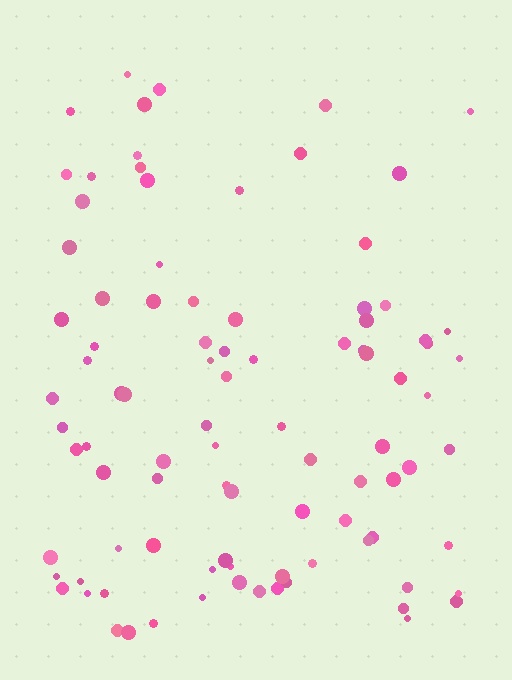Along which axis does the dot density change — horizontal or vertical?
Vertical.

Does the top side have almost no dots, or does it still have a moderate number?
Still a moderate number, just noticeably fewer than the bottom.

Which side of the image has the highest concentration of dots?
The bottom.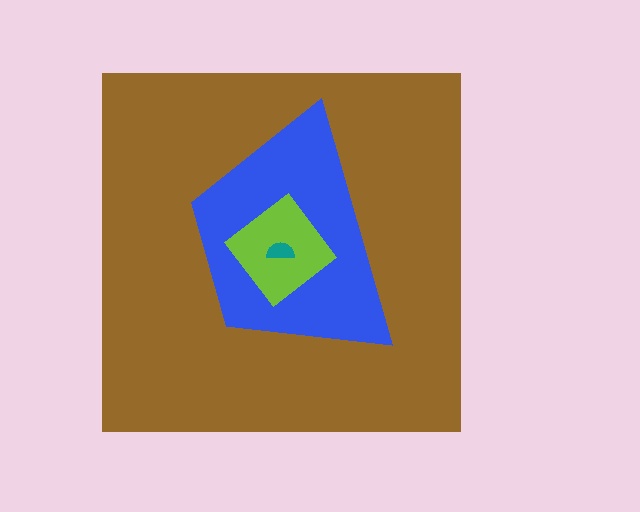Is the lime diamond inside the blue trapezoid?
Yes.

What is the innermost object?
The teal semicircle.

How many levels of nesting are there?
4.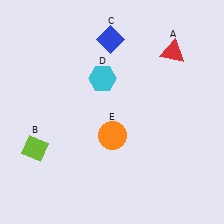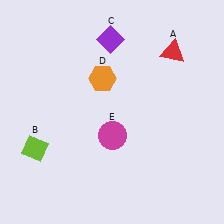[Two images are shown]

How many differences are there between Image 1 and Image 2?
There are 3 differences between the two images.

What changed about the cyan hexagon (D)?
In Image 1, D is cyan. In Image 2, it changed to orange.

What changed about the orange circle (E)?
In Image 1, E is orange. In Image 2, it changed to magenta.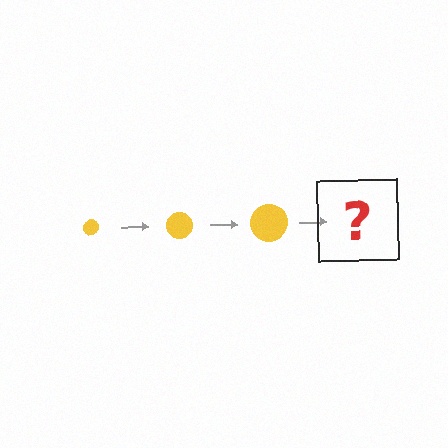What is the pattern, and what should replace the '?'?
The pattern is that the circle gets progressively larger each step. The '?' should be a yellow circle, larger than the previous one.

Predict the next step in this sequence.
The next step is a yellow circle, larger than the previous one.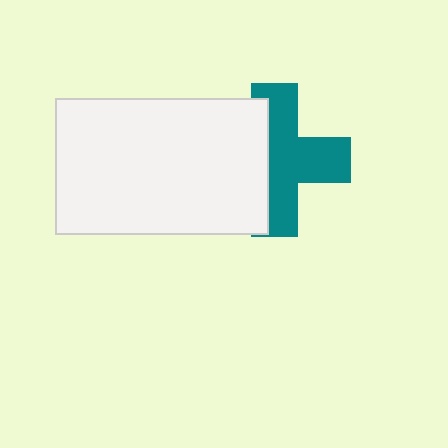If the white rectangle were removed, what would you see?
You would see the complete teal cross.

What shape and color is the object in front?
The object in front is a white rectangle.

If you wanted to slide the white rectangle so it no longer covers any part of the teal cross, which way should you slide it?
Slide it left — that is the most direct way to separate the two shapes.